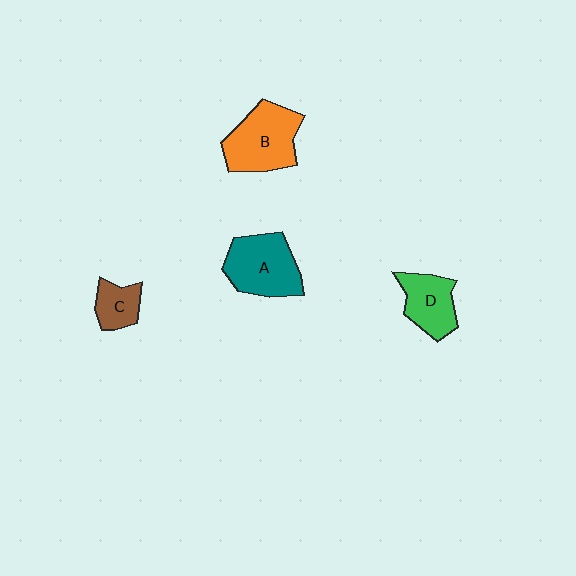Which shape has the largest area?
Shape B (orange).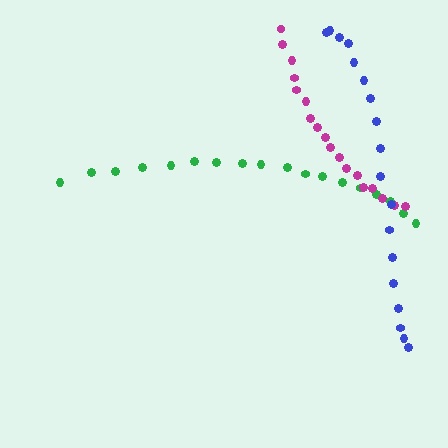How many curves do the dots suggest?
There are 3 distinct paths.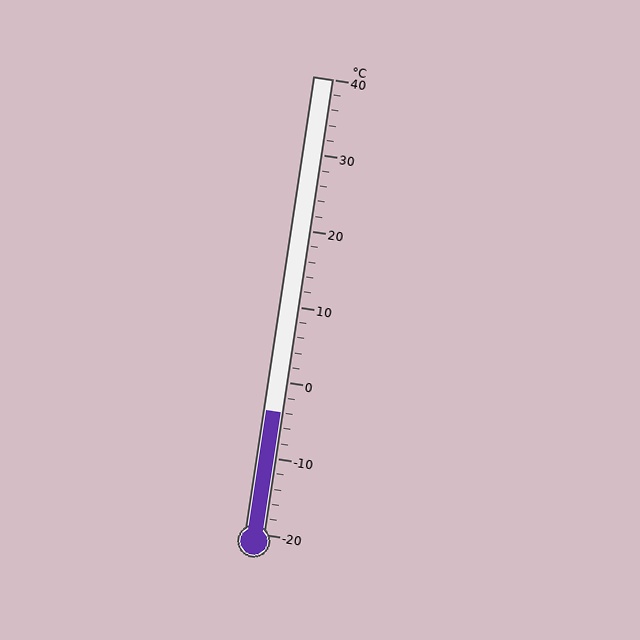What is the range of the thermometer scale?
The thermometer scale ranges from -20°C to 40°C.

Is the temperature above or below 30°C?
The temperature is below 30°C.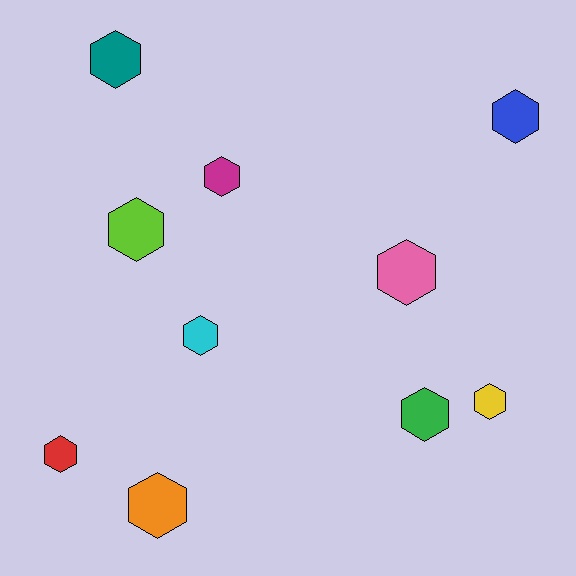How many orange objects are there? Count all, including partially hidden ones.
There is 1 orange object.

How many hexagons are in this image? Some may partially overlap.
There are 10 hexagons.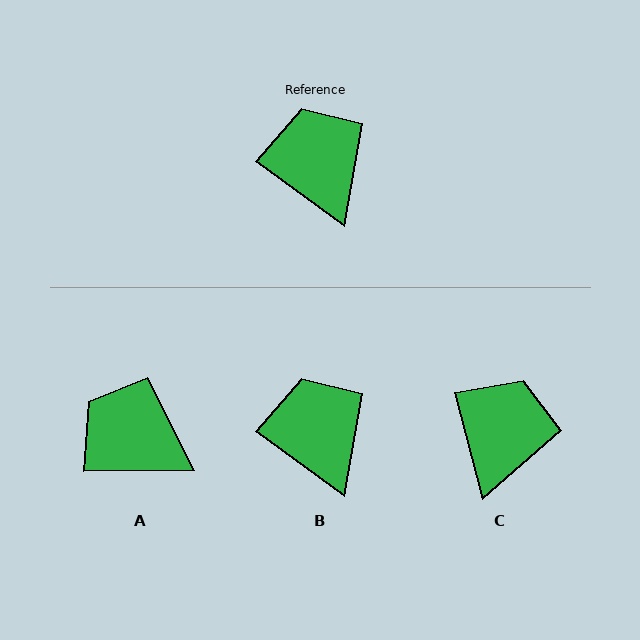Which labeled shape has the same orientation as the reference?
B.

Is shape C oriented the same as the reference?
No, it is off by about 39 degrees.